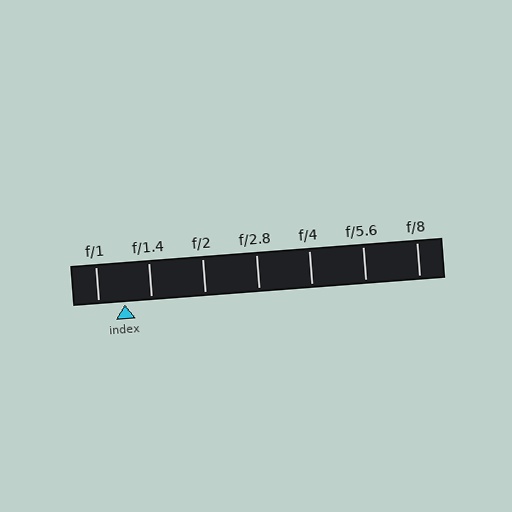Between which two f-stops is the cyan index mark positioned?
The index mark is between f/1 and f/1.4.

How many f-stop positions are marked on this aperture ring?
There are 7 f-stop positions marked.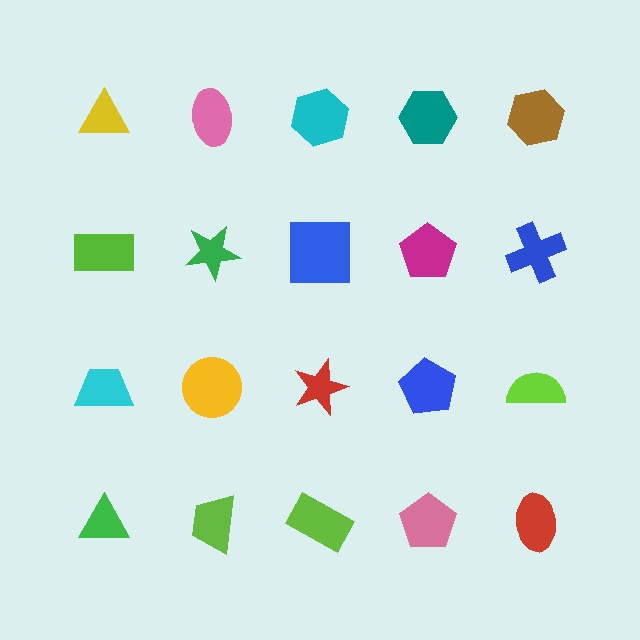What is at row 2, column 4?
A magenta pentagon.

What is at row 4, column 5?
A red ellipse.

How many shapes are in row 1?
5 shapes.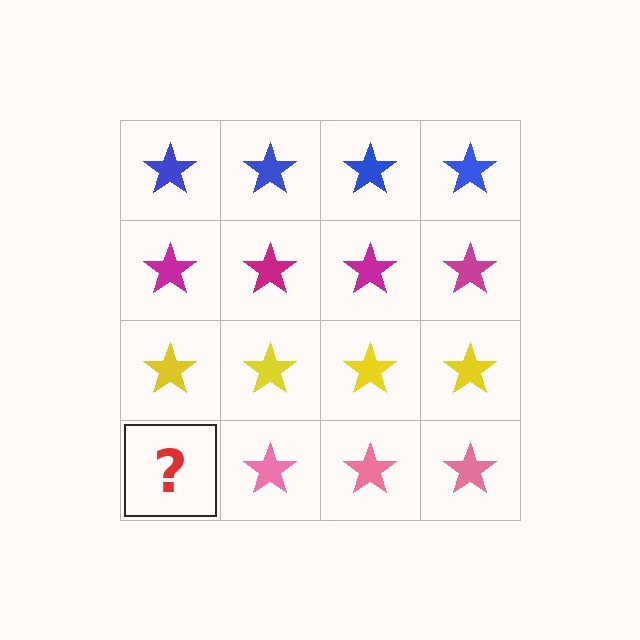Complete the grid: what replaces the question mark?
The question mark should be replaced with a pink star.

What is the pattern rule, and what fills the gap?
The rule is that each row has a consistent color. The gap should be filled with a pink star.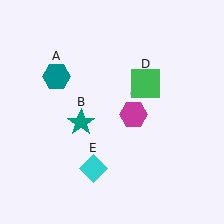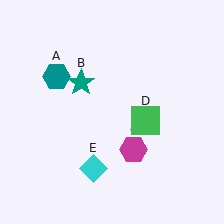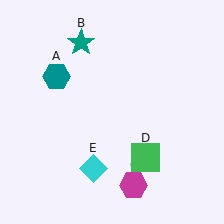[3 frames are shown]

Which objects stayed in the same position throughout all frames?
Teal hexagon (object A) and cyan diamond (object E) remained stationary.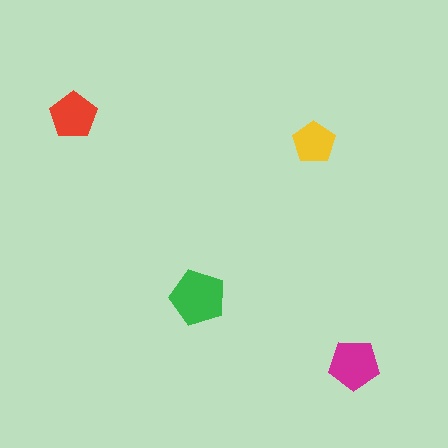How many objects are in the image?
There are 4 objects in the image.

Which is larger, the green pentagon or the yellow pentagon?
The green one.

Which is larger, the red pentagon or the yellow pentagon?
The red one.